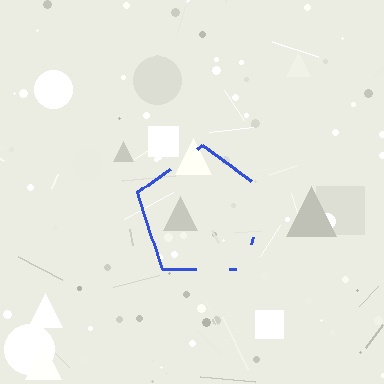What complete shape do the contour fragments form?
The contour fragments form a pentagon.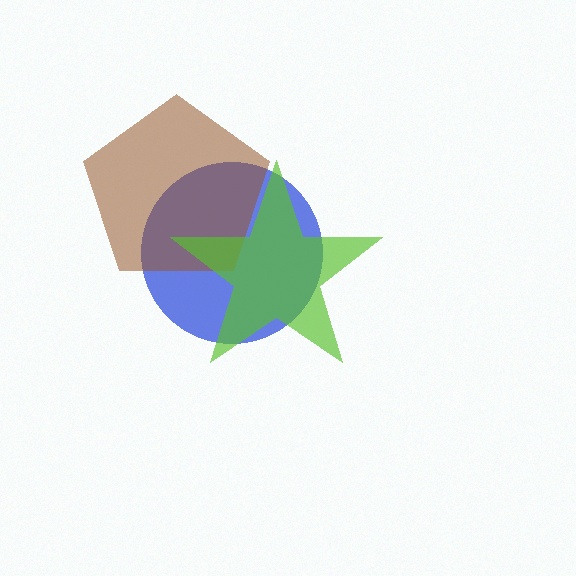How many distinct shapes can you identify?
There are 3 distinct shapes: a blue circle, a brown pentagon, a lime star.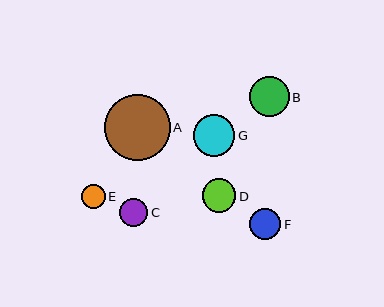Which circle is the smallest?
Circle E is the smallest with a size of approximately 24 pixels.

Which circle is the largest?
Circle A is the largest with a size of approximately 66 pixels.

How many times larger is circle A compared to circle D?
Circle A is approximately 2.0 times the size of circle D.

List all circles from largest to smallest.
From largest to smallest: A, G, B, D, F, C, E.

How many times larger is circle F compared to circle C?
Circle F is approximately 1.1 times the size of circle C.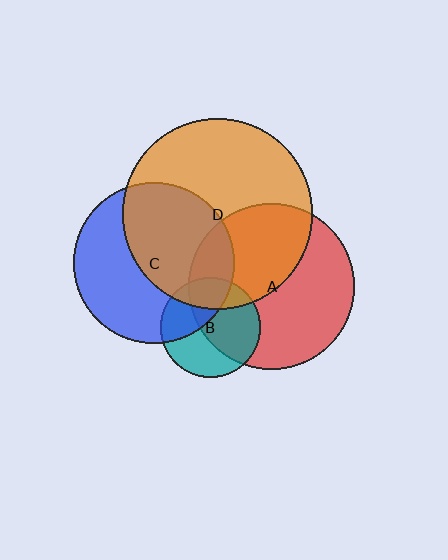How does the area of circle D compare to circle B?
Approximately 3.6 times.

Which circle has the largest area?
Circle D (orange).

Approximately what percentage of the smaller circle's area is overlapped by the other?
Approximately 50%.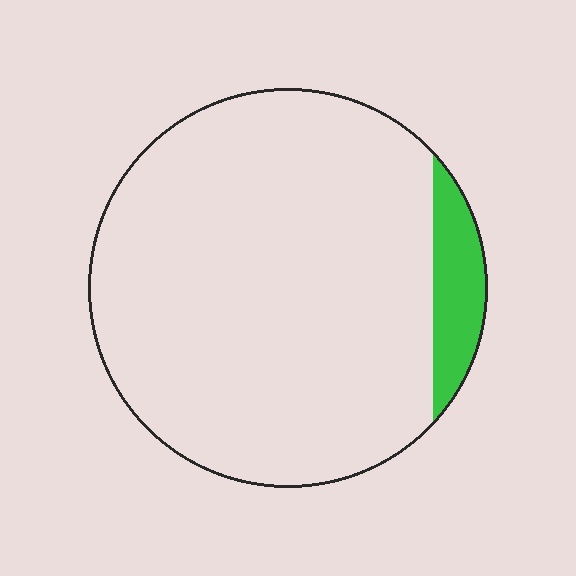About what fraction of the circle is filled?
About one tenth (1/10).